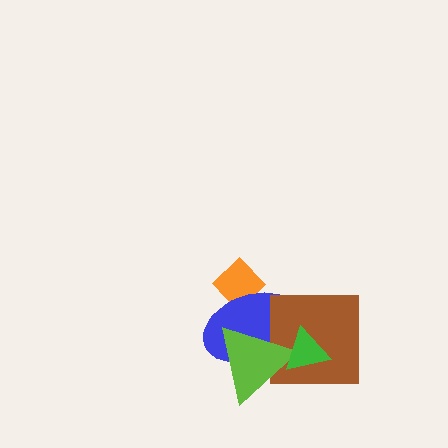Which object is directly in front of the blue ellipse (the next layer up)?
The brown square is directly in front of the blue ellipse.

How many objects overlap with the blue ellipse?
4 objects overlap with the blue ellipse.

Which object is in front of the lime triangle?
The green triangle is in front of the lime triangle.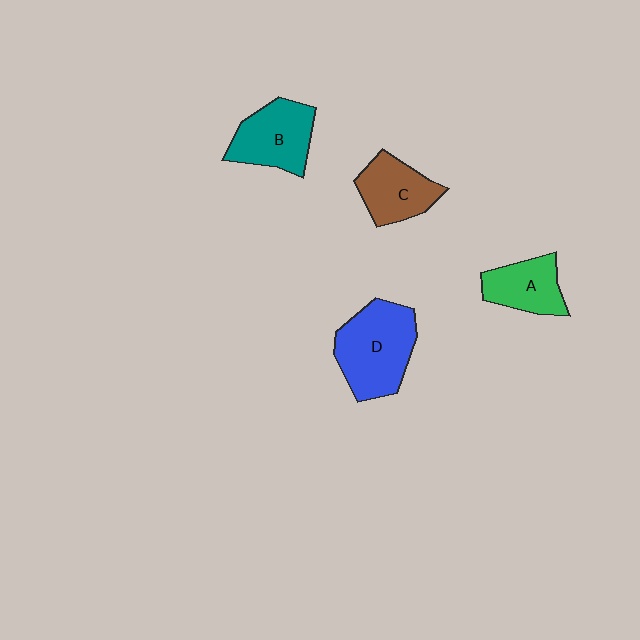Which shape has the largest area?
Shape D (blue).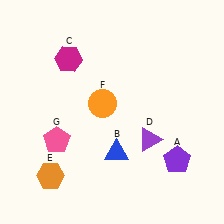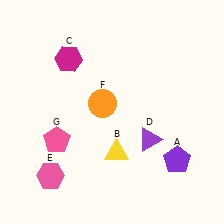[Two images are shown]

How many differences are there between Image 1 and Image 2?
There are 2 differences between the two images.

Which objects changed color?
B changed from blue to yellow. E changed from orange to pink.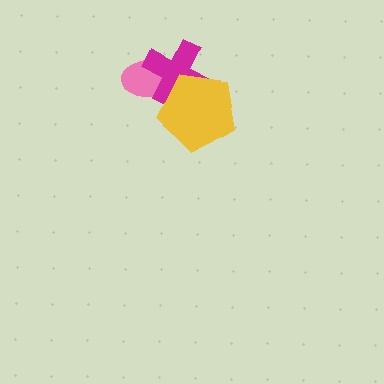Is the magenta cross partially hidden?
Yes, it is partially covered by another shape.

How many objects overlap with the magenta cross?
2 objects overlap with the magenta cross.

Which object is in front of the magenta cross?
The yellow pentagon is in front of the magenta cross.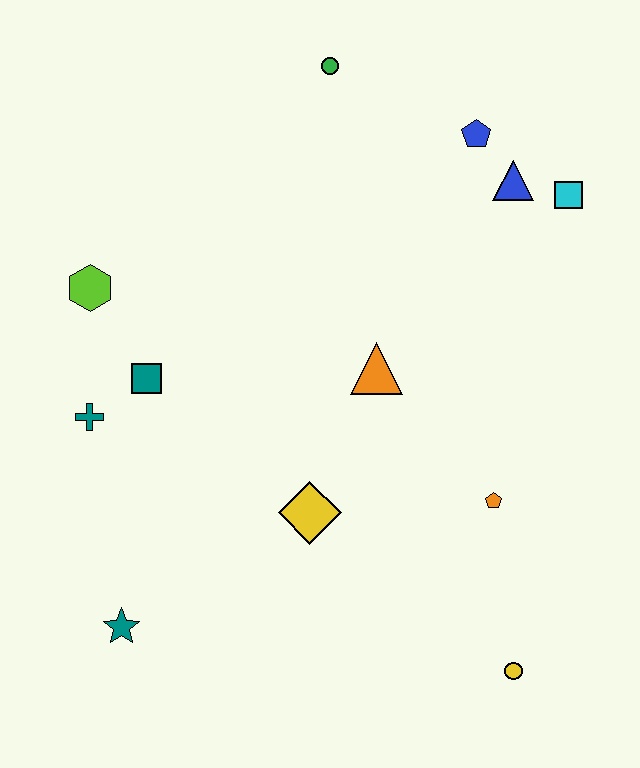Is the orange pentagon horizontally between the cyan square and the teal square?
Yes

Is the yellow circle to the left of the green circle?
No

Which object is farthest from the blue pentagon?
The teal star is farthest from the blue pentagon.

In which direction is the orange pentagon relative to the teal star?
The orange pentagon is to the right of the teal star.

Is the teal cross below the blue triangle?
Yes